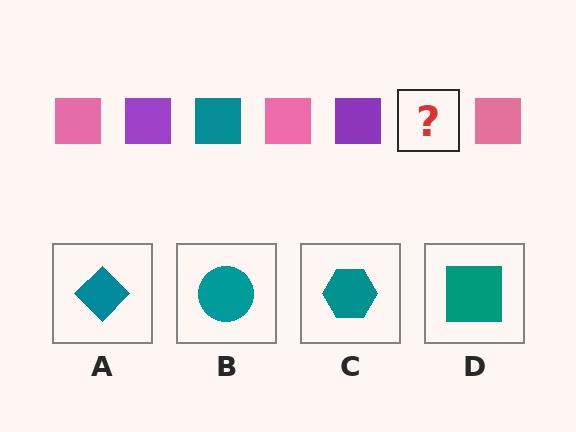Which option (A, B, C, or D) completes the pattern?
D.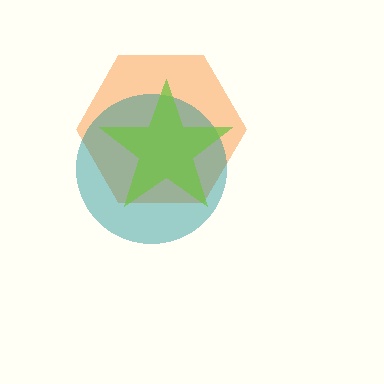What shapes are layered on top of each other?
The layered shapes are: an orange hexagon, a teal circle, a lime star.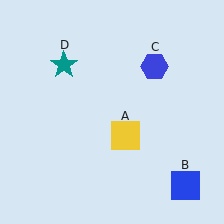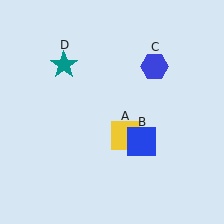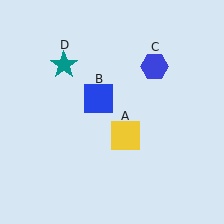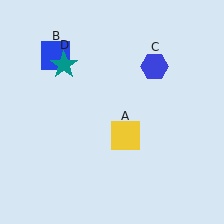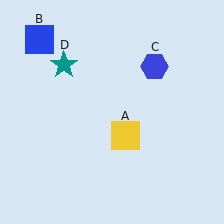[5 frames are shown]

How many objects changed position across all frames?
1 object changed position: blue square (object B).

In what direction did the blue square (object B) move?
The blue square (object B) moved up and to the left.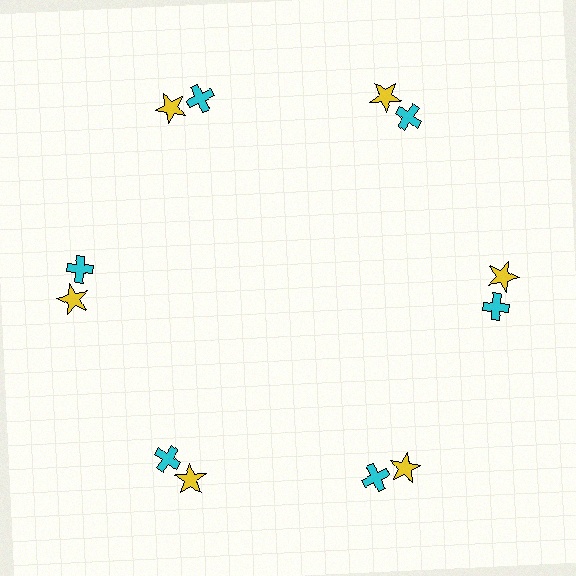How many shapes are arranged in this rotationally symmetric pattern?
There are 12 shapes, arranged in 6 groups of 2.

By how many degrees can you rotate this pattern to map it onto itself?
The pattern maps onto itself every 60 degrees of rotation.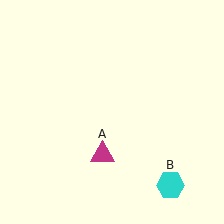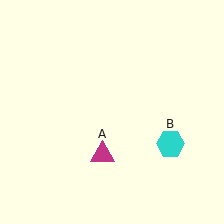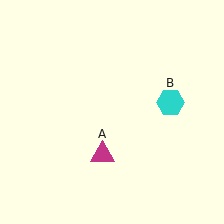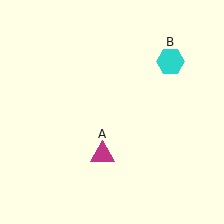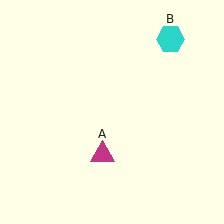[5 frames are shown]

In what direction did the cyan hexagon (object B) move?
The cyan hexagon (object B) moved up.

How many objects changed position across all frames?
1 object changed position: cyan hexagon (object B).